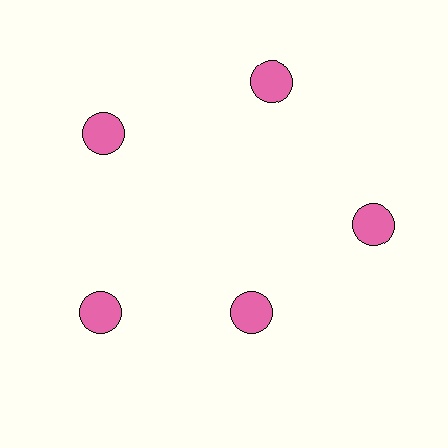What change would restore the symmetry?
The symmetry would be restored by moving it outward, back onto the ring so that all 5 circles sit at equal angles and equal distance from the center.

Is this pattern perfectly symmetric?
No. The 5 pink circles are arranged in a ring, but one element near the 5 o'clock position is pulled inward toward the center, breaking the 5-fold rotational symmetry.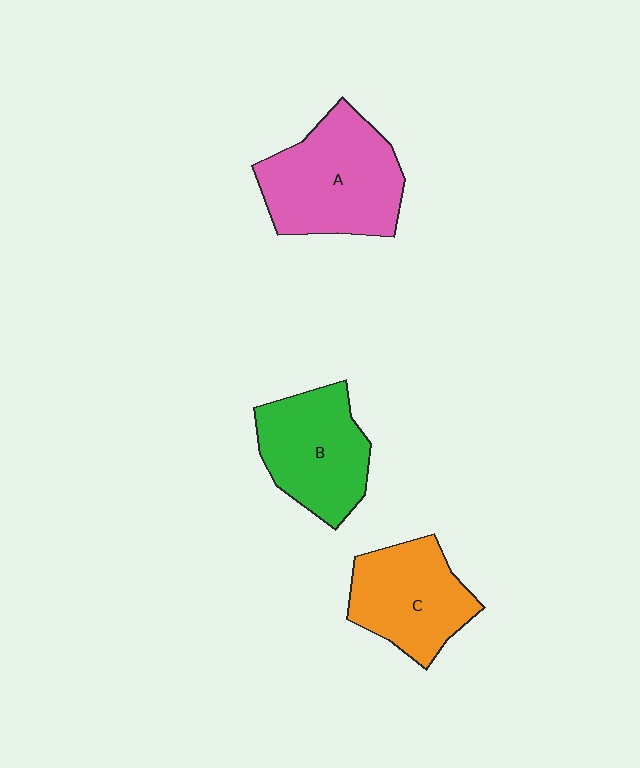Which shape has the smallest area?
Shape C (orange).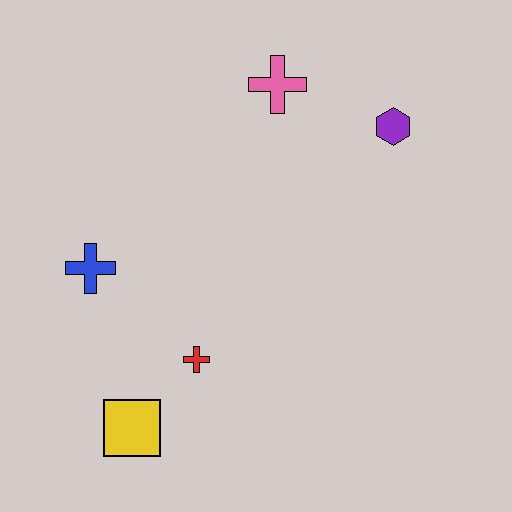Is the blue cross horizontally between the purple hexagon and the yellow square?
No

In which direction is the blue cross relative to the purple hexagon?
The blue cross is to the left of the purple hexagon.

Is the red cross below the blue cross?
Yes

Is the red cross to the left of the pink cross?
Yes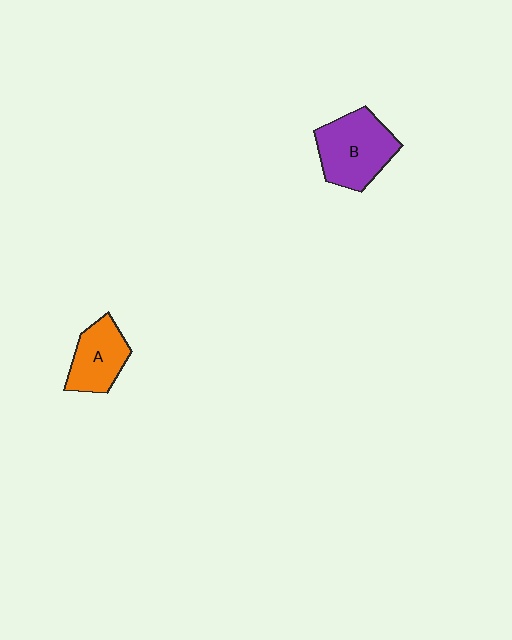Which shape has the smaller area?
Shape A (orange).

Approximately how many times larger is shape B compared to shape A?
Approximately 1.4 times.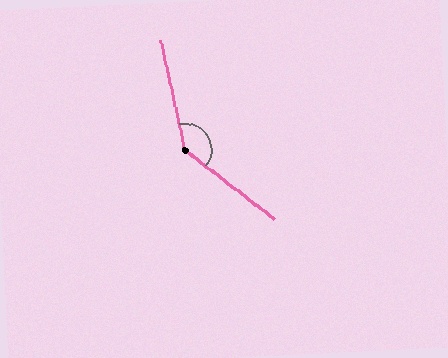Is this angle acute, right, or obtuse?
It is obtuse.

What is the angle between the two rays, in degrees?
Approximately 141 degrees.